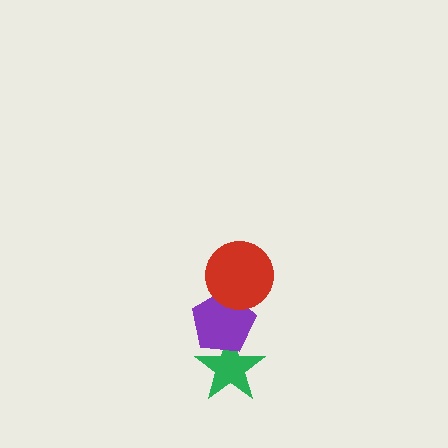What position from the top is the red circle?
The red circle is 1st from the top.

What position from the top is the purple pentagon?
The purple pentagon is 2nd from the top.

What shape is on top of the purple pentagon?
The red circle is on top of the purple pentagon.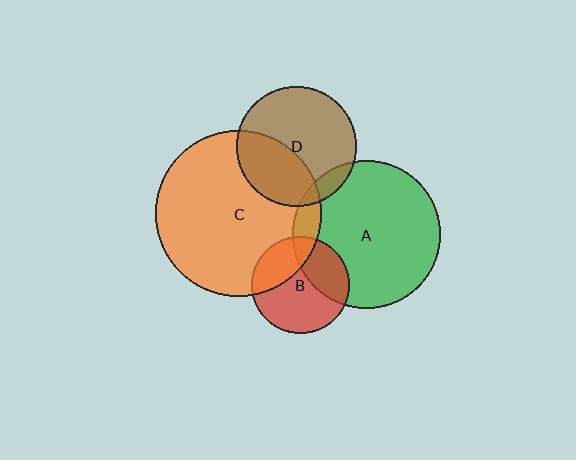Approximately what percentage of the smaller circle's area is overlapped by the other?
Approximately 35%.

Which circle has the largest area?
Circle C (orange).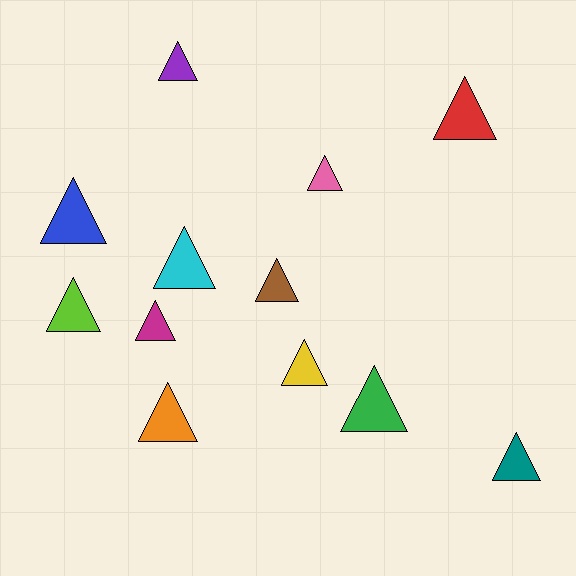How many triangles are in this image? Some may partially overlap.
There are 12 triangles.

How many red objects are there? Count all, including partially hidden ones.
There is 1 red object.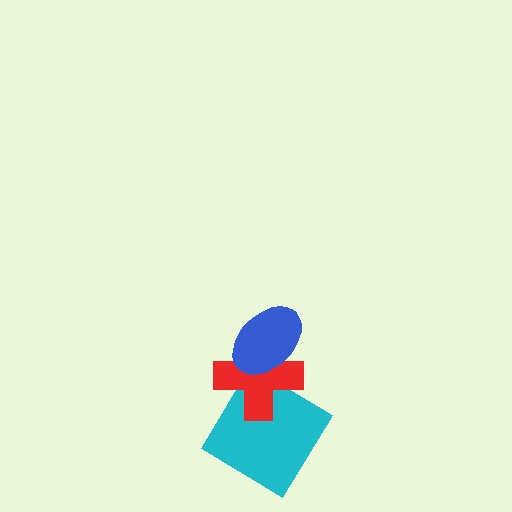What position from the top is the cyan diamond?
The cyan diamond is 3rd from the top.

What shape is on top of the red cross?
The blue ellipse is on top of the red cross.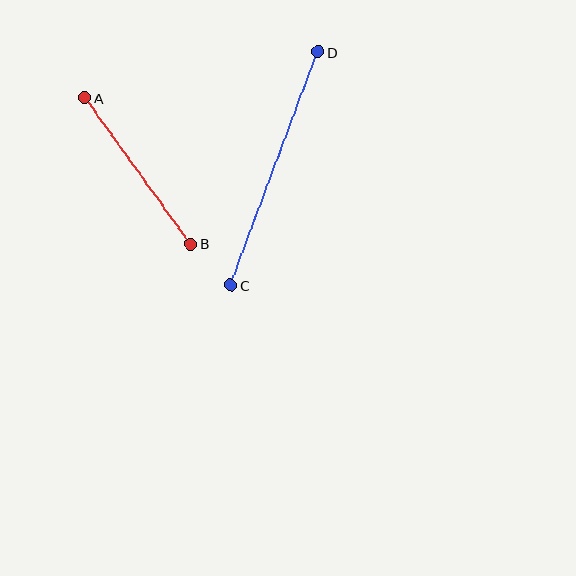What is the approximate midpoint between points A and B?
The midpoint is at approximately (138, 171) pixels.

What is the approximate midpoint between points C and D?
The midpoint is at approximately (274, 169) pixels.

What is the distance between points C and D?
The distance is approximately 249 pixels.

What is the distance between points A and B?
The distance is approximately 180 pixels.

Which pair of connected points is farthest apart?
Points C and D are farthest apart.